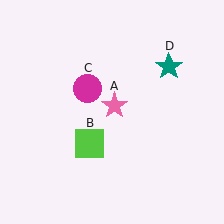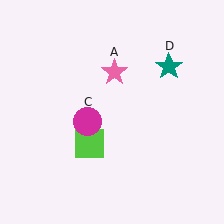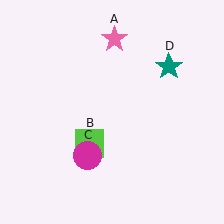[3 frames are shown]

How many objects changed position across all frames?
2 objects changed position: pink star (object A), magenta circle (object C).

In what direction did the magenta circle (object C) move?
The magenta circle (object C) moved down.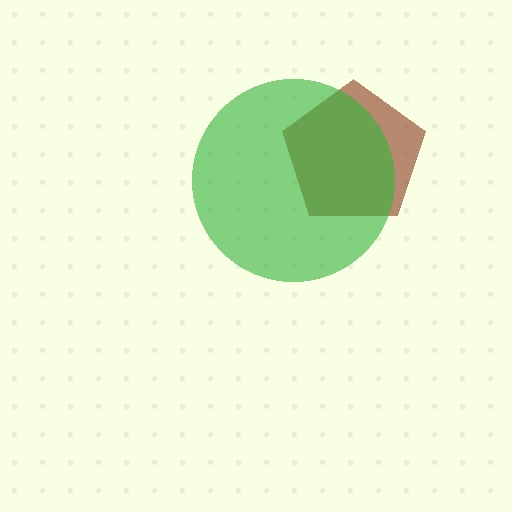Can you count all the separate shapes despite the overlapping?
Yes, there are 2 separate shapes.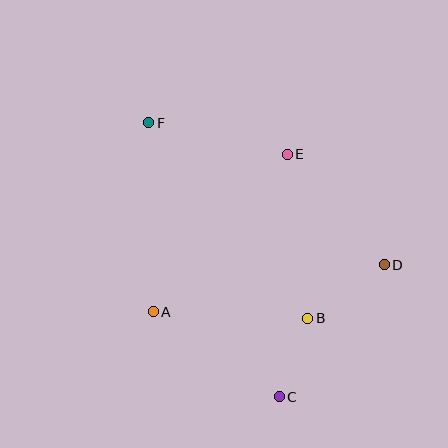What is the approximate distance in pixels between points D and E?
The distance between D and E is approximately 147 pixels.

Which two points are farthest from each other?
Points C and F are farthest from each other.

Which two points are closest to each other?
Points B and C are closest to each other.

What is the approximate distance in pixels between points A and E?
The distance between A and E is approximately 207 pixels.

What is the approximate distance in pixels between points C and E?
The distance between C and E is approximately 243 pixels.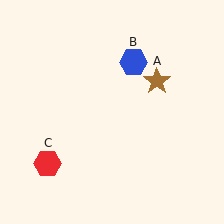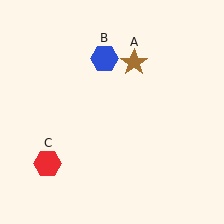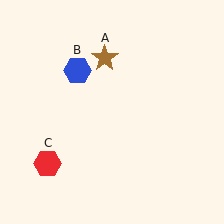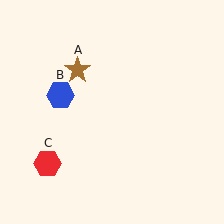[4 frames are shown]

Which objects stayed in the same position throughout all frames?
Red hexagon (object C) remained stationary.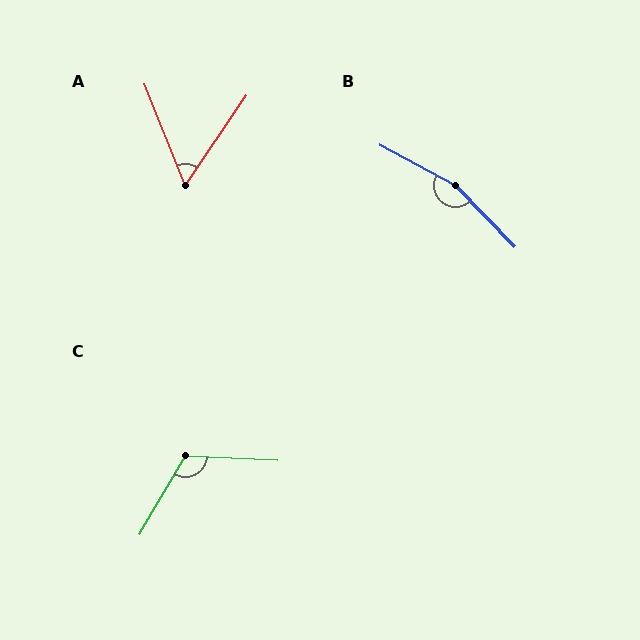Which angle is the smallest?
A, at approximately 56 degrees.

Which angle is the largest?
B, at approximately 162 degrees.